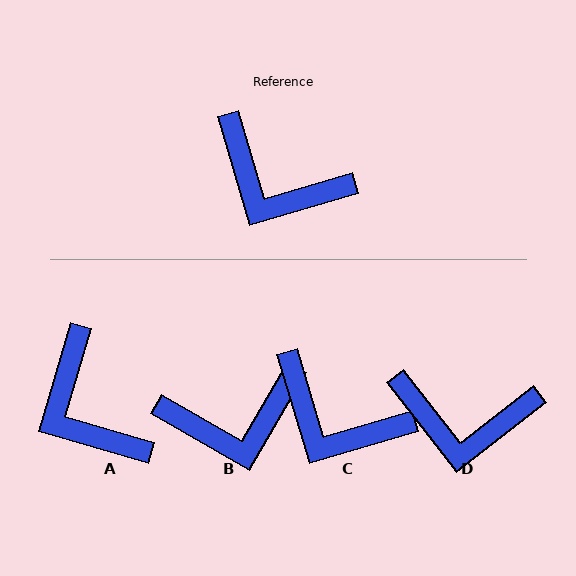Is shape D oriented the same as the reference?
No, it is off by about 21 degrees.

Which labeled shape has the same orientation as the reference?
C.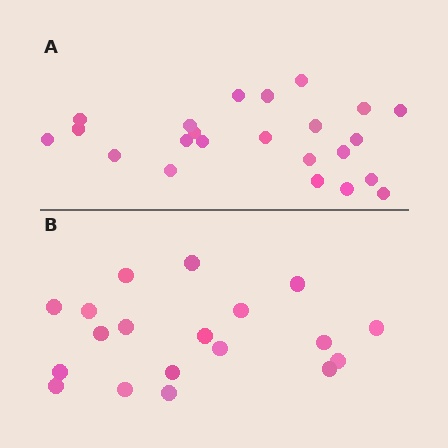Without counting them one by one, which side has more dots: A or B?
Region A (the top region) has more dots.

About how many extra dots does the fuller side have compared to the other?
Region A has about 4 more dots than region B.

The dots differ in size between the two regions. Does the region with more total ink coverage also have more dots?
No. Region B has more total ink coverage because its dots are larger, but region A actually contains more individual dots. Total area can be misleading — the number of items is what matters here.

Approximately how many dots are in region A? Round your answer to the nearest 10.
About 20 dots. (The exact count is 23, which rounds to 20.)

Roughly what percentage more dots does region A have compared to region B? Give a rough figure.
About 20% more.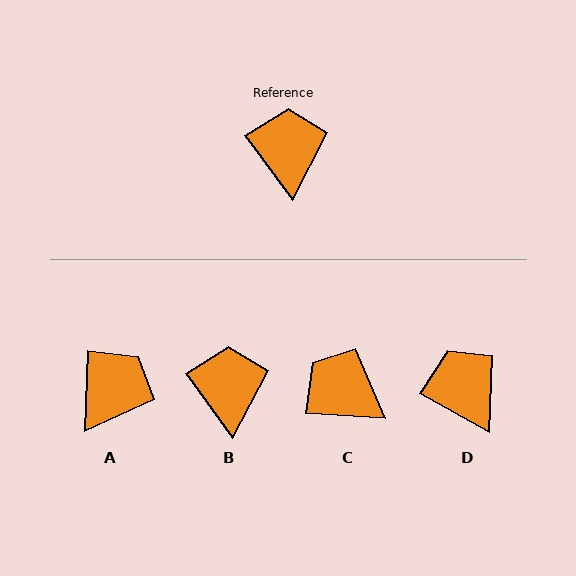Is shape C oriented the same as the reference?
No, it is off by about 50 degrees.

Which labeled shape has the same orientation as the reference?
B.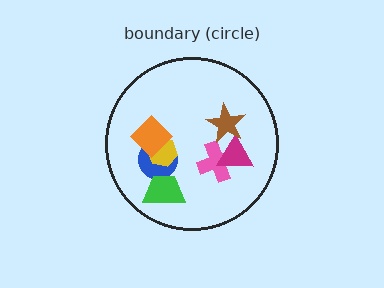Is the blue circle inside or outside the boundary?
Inside.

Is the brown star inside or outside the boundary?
Inside.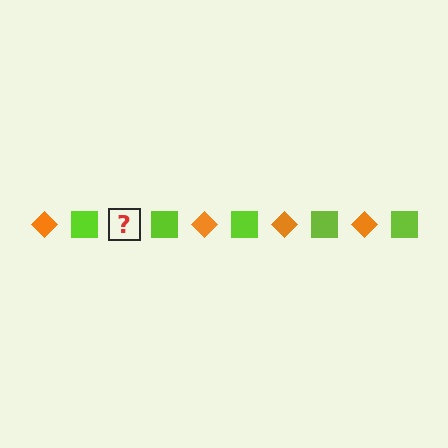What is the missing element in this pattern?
The missing element is an orange diamond.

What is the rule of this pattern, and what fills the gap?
The rule is that the pattern alternates between orange diamond and lime square. The gap should be filled with an orange diamond.